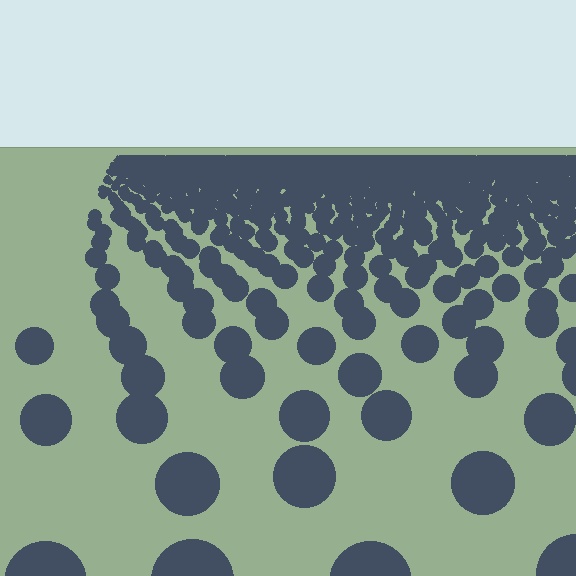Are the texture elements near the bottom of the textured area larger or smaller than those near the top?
Larger. Near the bottom, elements are closer to the viewer and appear at a bigger on-screen size.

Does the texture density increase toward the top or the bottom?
Density increases toward the top.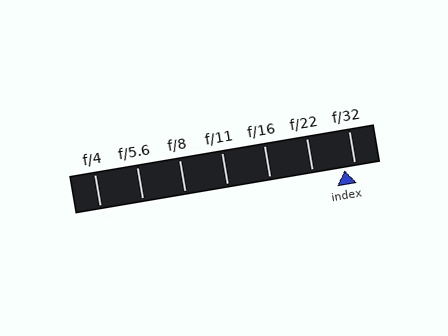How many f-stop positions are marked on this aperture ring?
There are 7 f-stop positions marked.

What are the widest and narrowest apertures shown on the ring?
The widest aperture shown is f/4 and the narrowest is f/32.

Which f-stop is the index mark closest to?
The index mark is closest to f/32.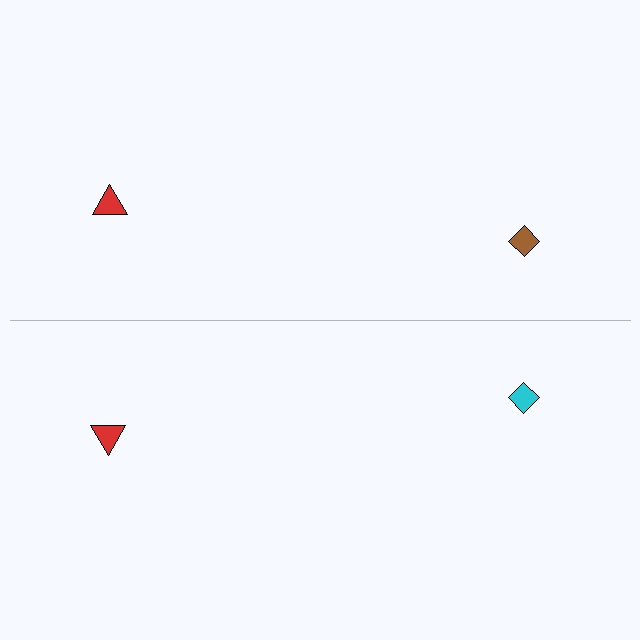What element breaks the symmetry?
The cyan diamond on the bottom side breaks the symmetry — its mirror counterpart is brown.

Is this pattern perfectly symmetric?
No, the pattern is not perfectly symmetric. The cyan diamond on the bottom side breaks the symmetry — its mirror counterpart is brown.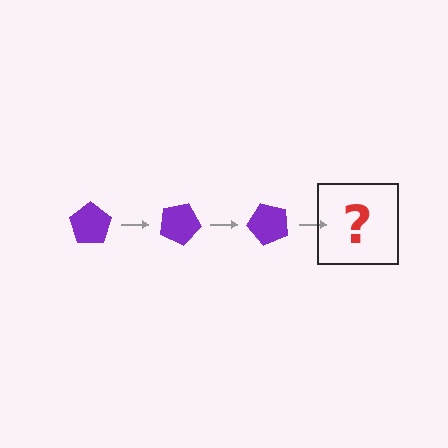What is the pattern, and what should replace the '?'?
The pattern is that the pentagon rotates 25 degrees each step. The '?' should be a purple pentagon rotated 75 degrees.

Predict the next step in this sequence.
The next step is a purple pentagon rotated 75 degrees.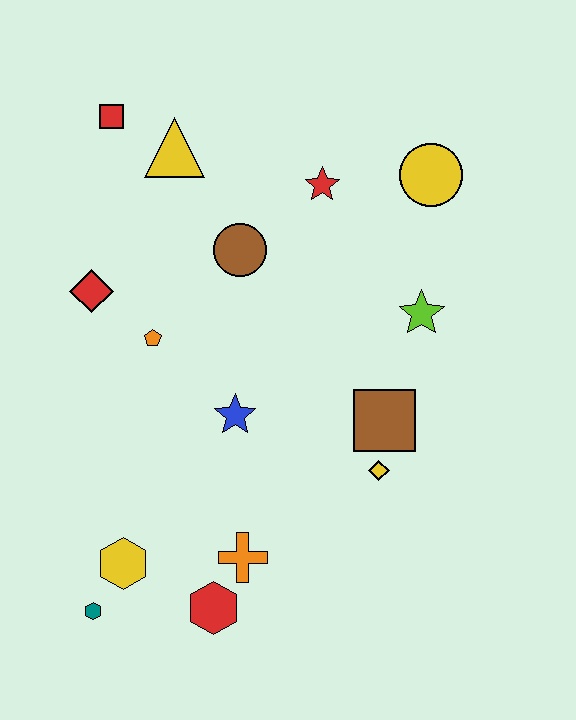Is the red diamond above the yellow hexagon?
Yes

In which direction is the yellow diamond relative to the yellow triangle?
The yellow diamond is below the yellow triangle.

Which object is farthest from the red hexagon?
The red square is farthest from the red hexagon.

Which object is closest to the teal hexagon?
The yellow hexagon is closest to the teal hexagon.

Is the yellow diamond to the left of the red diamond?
No